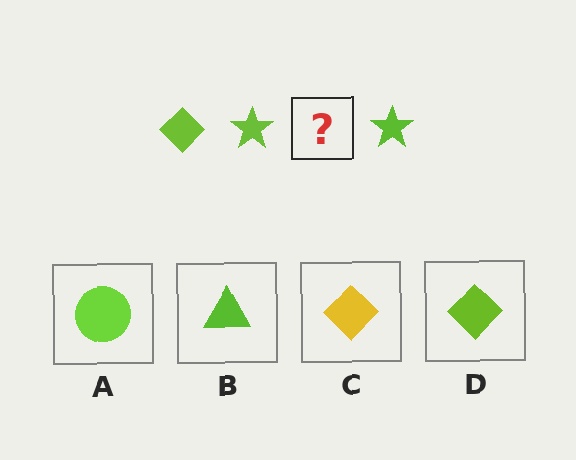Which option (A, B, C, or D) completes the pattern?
D.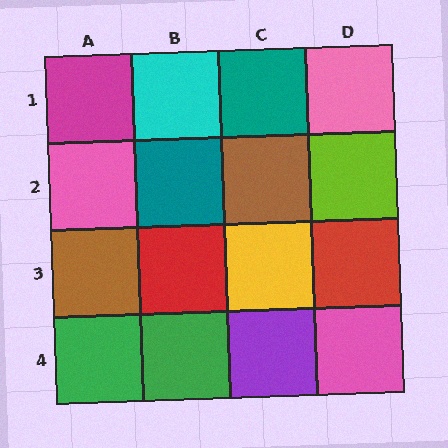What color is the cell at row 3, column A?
Brown.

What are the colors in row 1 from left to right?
Magenta, cyan, teal, pink.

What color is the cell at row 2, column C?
Brown.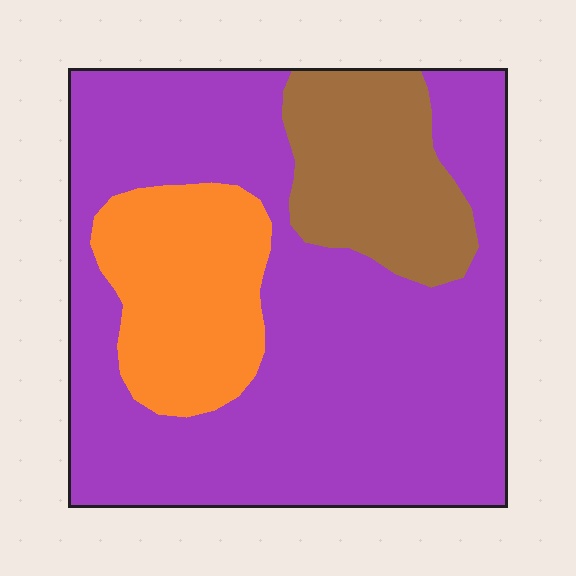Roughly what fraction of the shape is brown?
Brown covers 16% of the shape.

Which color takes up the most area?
Purple, at roughly 65%.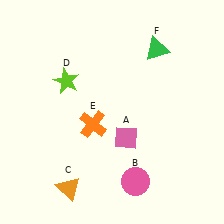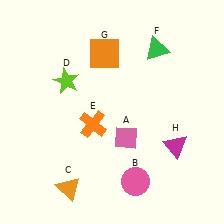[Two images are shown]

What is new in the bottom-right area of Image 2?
A magenta triangle (H) was added in the bottom-right area of Image 2.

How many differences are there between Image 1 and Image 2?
There are 2 differences between the two images.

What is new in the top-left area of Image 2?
An orange square (G) was added in the top-left area of Image 2.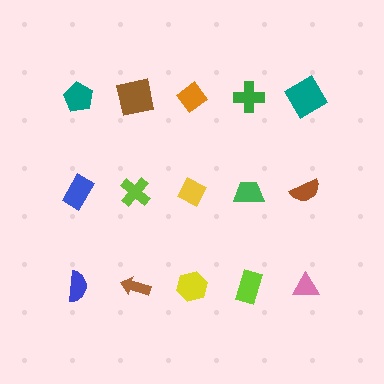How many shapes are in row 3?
5 shapes.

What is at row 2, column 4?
A green trapezoid.